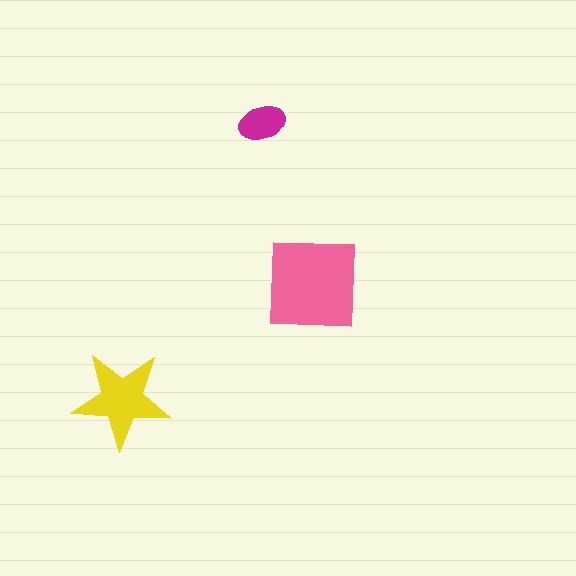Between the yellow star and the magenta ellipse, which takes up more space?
The yellow star.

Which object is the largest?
The pink square.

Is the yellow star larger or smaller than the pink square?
Smaller.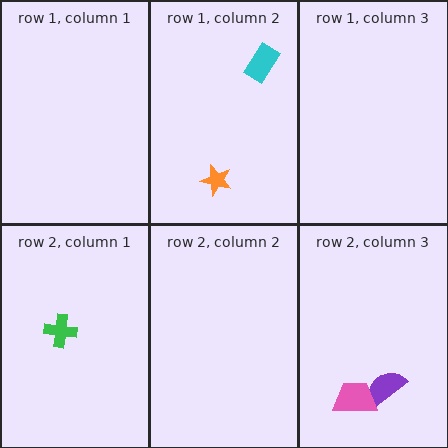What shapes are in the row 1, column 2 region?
The orange star, the cyan rectangle.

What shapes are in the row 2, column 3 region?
The purple semicircle, the pink trapezoid.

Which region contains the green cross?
The row 2, column 1 region.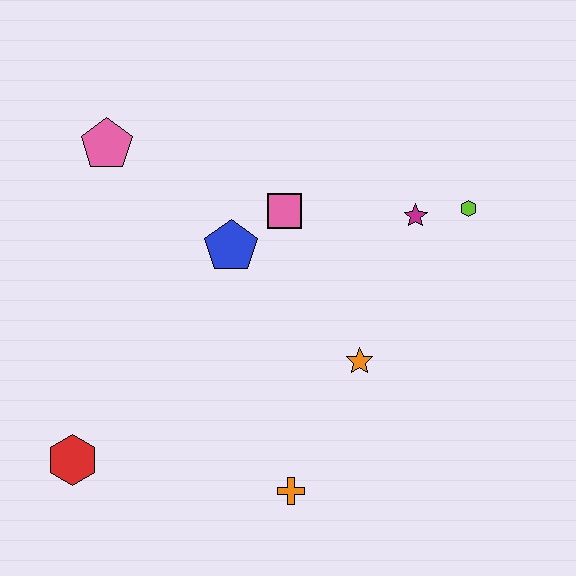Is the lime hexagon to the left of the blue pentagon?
No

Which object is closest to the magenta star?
The lime hexagon is closest to the magenta star.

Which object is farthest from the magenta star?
The red hexagon is farthest from the magenta star.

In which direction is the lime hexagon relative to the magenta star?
The lime hexagon is to the right of the magenta star.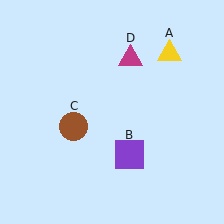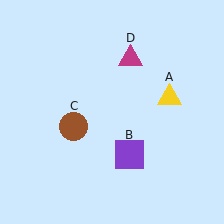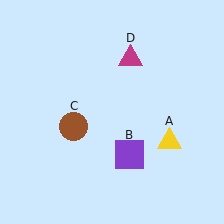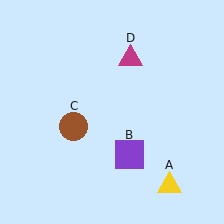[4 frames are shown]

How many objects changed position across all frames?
1 object changed position: yellow triangle (object A).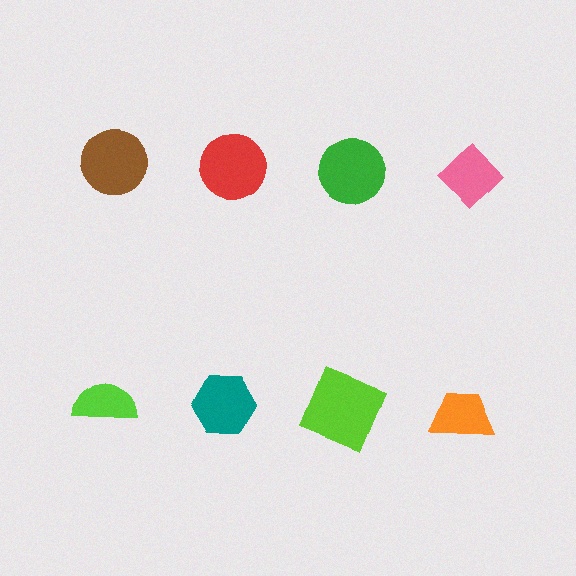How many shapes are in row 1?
4 shapes.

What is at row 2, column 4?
An orange trapezoid.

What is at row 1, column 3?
A green circle.